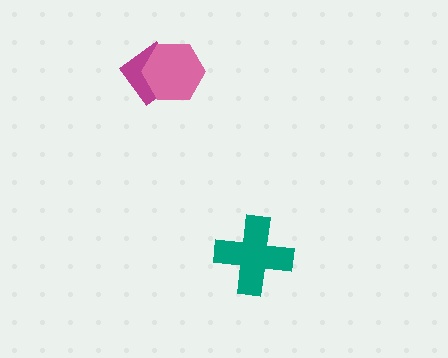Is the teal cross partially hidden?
No, no other shape covers it.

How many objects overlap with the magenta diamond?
1 object overlaps with the magenta diamond.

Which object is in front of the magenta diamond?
The pink hexagon is in front of the magenta diamond.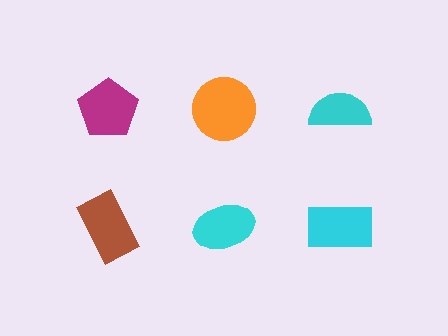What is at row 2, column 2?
A cyan ellipse.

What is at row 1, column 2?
An orange circle.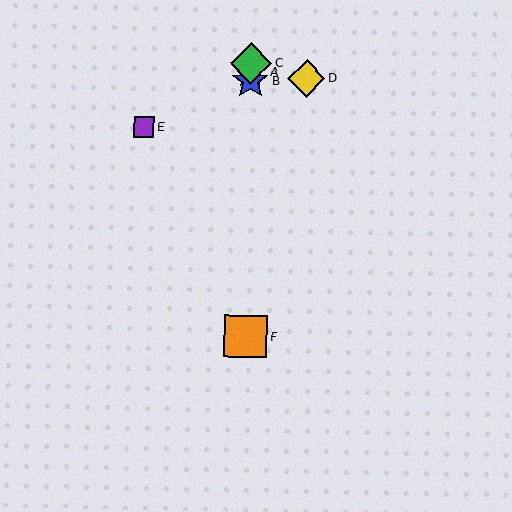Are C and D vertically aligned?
No, C is at x≈251 and D is at x≈306.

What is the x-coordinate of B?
Object B is at x≈251.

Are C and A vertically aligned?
Yes, both are at x≈251.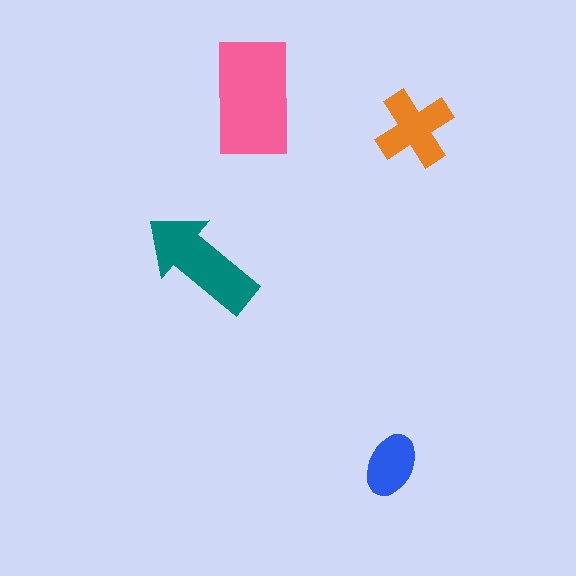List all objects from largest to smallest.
The pink rectangle, the teal arrow, the orange cross, the blue ellipse.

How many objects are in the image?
There are 4 objects in the image.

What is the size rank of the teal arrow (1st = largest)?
2nd.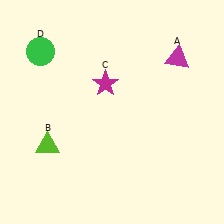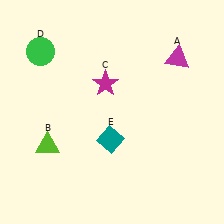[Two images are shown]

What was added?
A teal diamond (E) was added in Image 2.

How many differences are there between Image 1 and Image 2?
There is 1 difference between the two images.